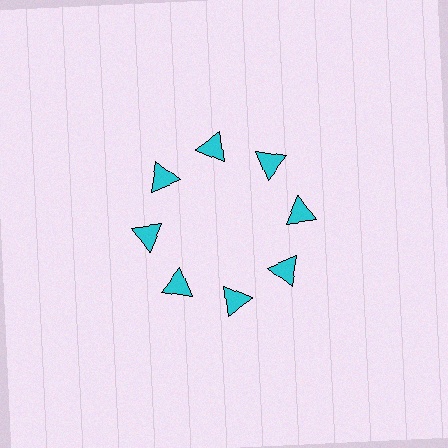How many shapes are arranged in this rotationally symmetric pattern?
There are 8 shapes, arranged in 8 groups of 1.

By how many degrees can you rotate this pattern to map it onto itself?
The pattern maps onto itself every 45 degrees of rotation.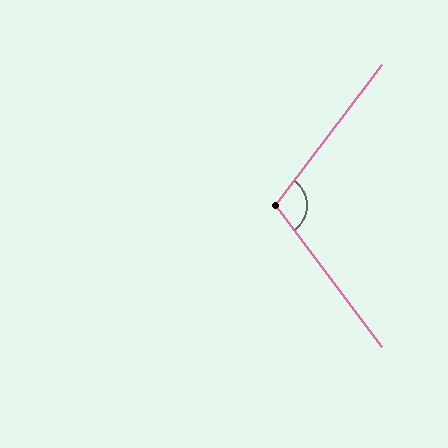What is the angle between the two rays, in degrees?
Approximately 106 degrees.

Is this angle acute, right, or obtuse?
It is obtuse.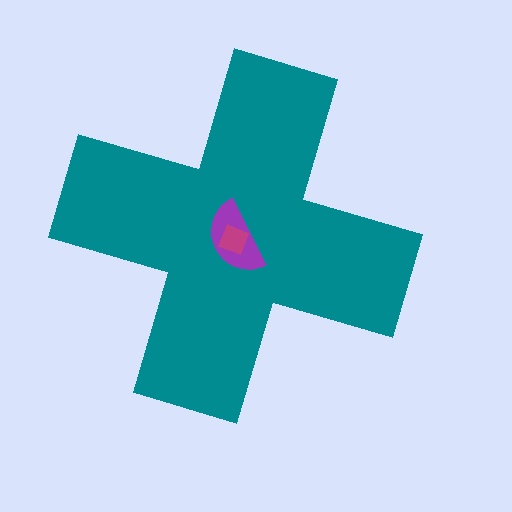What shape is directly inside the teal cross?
The purple semicircle.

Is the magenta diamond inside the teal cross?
Yes.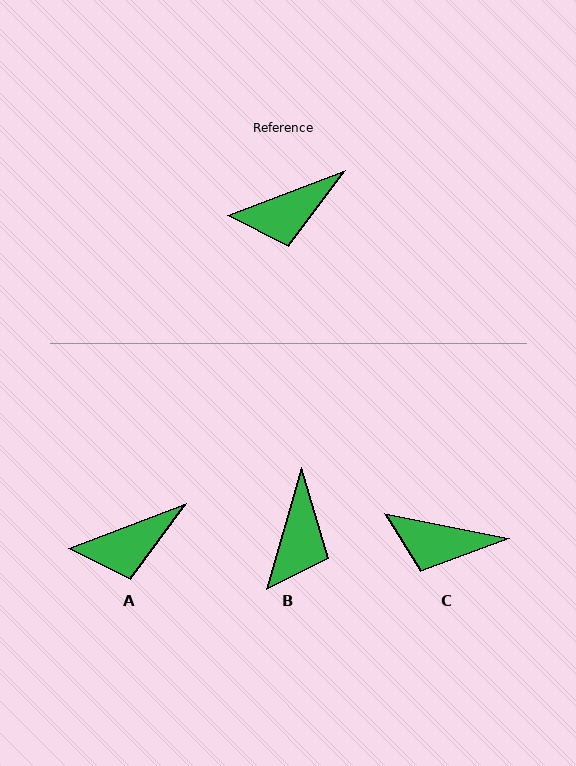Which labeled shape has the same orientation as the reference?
A.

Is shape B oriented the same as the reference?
No, it is off by about 53 degrees.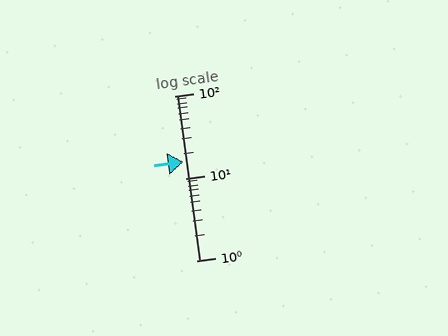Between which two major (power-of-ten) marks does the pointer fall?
The pointer is between 10 and 100.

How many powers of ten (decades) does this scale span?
The scale spans 2 decades, from 1 to 100.